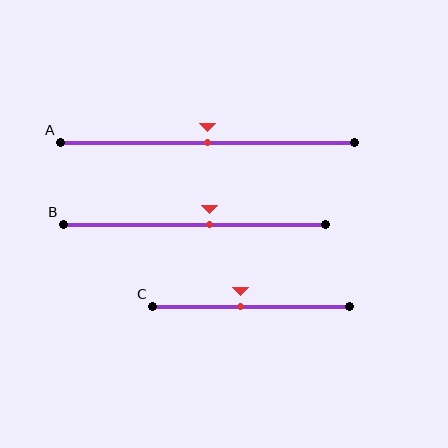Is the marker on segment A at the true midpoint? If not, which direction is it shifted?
Yes, the marker on segment A is at the true midpoint.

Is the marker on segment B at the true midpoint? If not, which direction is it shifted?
No, the marker on segment B is shifted to the right by about 6% of the segment length.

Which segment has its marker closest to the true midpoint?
Segment A has its marker closest to the true midpoint.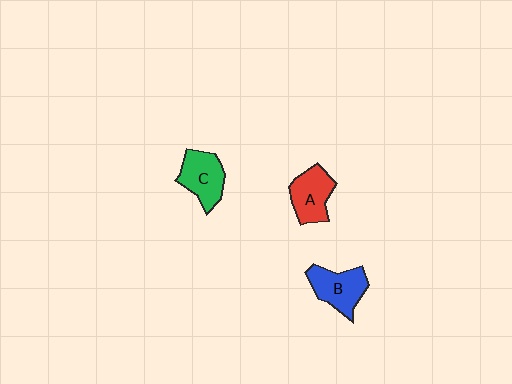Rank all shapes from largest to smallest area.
From largest to smallest: B (blue), C (green), A (red).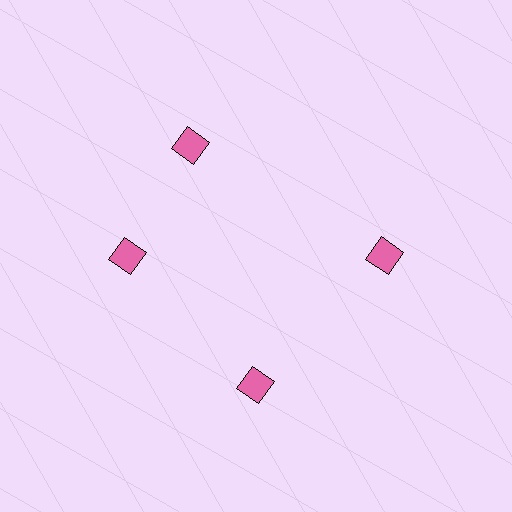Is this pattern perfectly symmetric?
No. The 4 pink squares are arranged in a ring, but one element near the 12 o'clock position is rotated out of alignment along the ring, breaking the 4-fold rotational symmetry.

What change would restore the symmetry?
The symmetry would be restored by rotating it back into even spacing with its neighbors so that all 4 squares sit at equal angles and equal distance from the center.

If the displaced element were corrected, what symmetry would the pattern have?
It would have 4-fold rotational symmetry — the pattern would map onto itself every 90 degrees.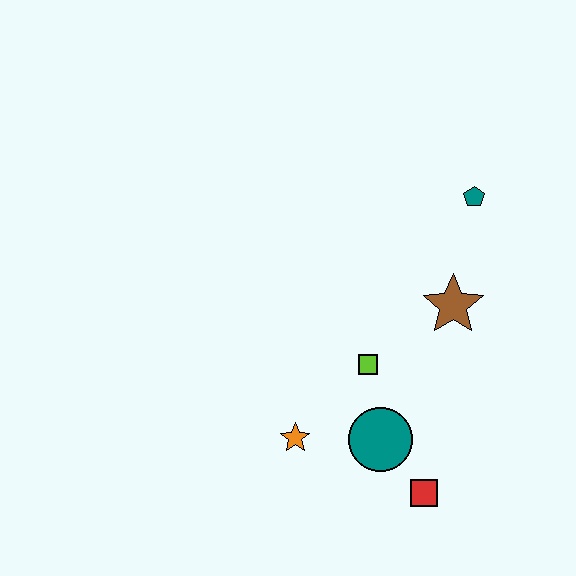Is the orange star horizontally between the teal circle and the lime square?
No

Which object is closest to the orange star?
The teal circle is closest to the orange star.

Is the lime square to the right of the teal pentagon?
No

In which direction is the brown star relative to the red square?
The brown star is above the red square.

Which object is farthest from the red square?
The teal pentagon is farthest from the red square.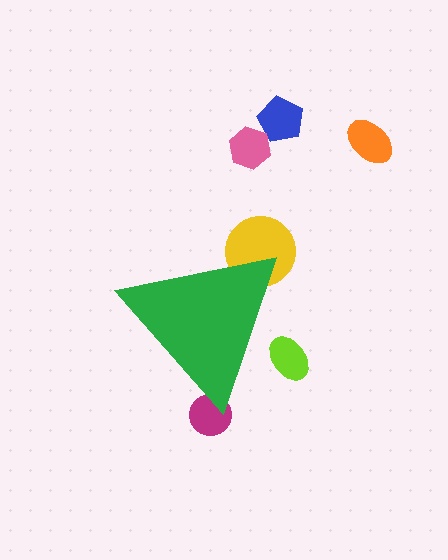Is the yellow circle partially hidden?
Yes, the yellow circle is partially hidden behind the green triangle.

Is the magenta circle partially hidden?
Yes, the magenta circle is partially hidden behind the green triangle.